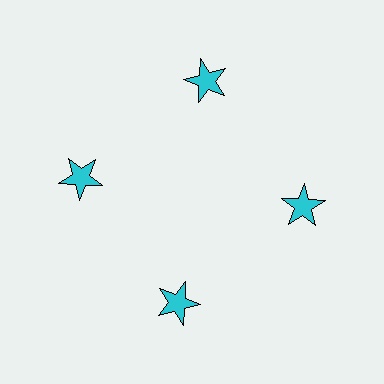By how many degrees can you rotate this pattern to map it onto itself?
The pattern maps onto itself every 90 degrees of rotation.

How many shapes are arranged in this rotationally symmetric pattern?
There are 4 shapes, arranged in 4 groups of 1.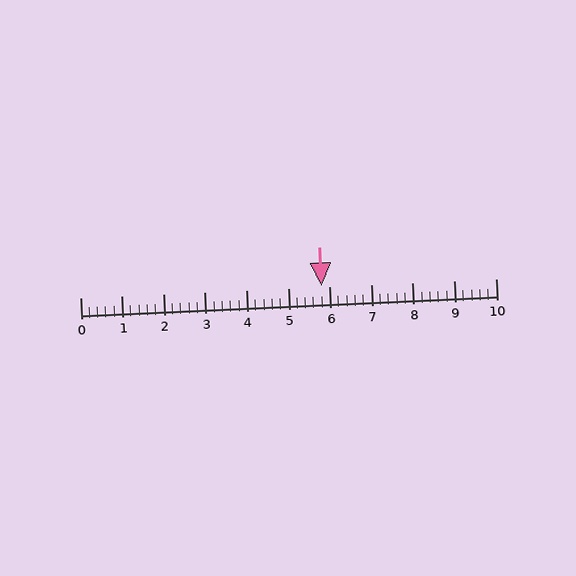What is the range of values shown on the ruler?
The ruler shows values from 0 to 10.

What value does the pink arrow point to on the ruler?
The pink arrow points to approximately 5.8.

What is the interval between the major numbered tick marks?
The major tick marks are spaced 1 units apart.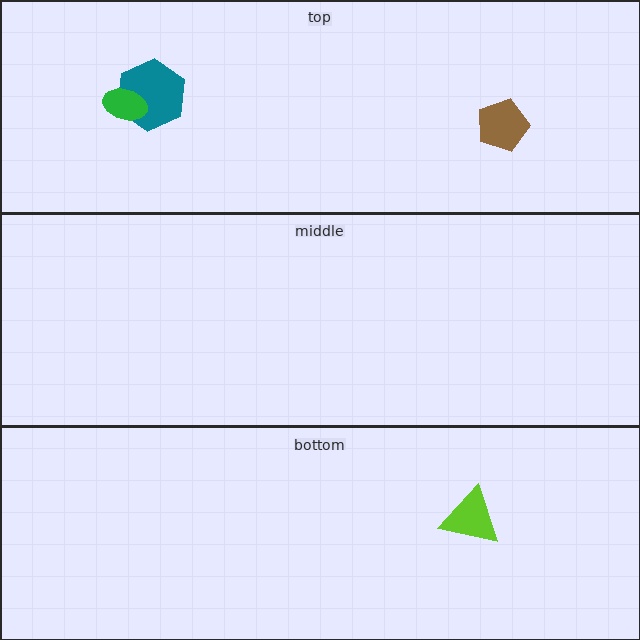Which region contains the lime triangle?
The bottom region.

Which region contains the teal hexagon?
The top region.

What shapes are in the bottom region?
The lime triangle.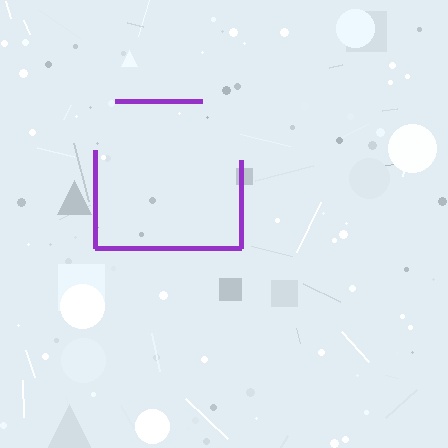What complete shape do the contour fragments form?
The contour fragments form a square.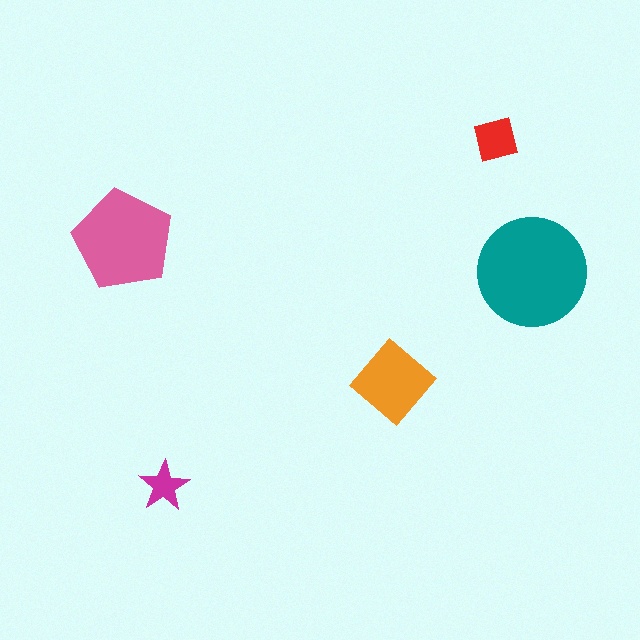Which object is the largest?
The teal circle.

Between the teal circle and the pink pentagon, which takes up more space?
The teal circle.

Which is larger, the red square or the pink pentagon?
The pink pentagon.